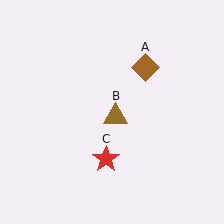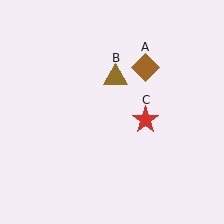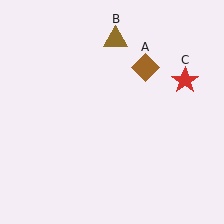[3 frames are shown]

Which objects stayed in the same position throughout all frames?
Brown diamond (object A) remained stationary.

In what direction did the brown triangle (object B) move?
The brown triangle (object B) moved up.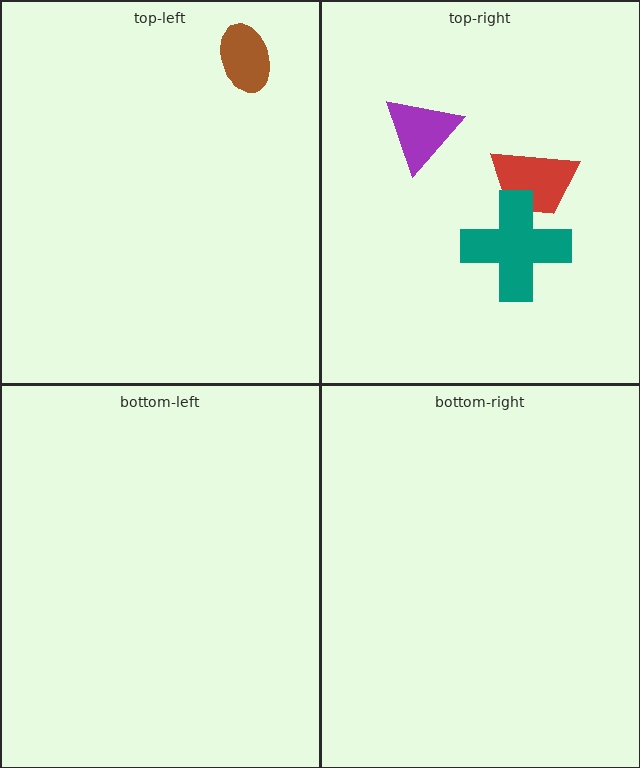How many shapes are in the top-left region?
1.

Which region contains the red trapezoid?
The top-right region.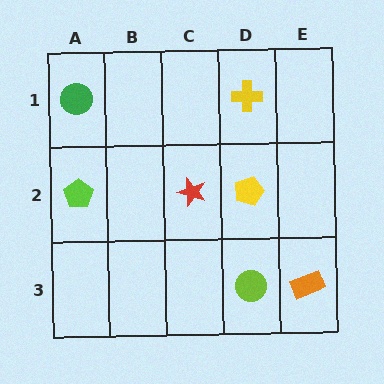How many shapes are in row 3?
2 shapes.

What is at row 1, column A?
A green circle.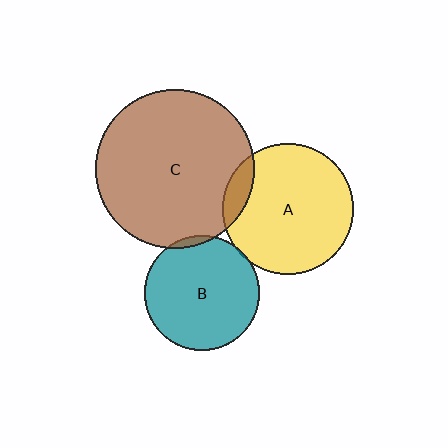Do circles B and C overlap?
Yes.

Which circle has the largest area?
Circle C (brown).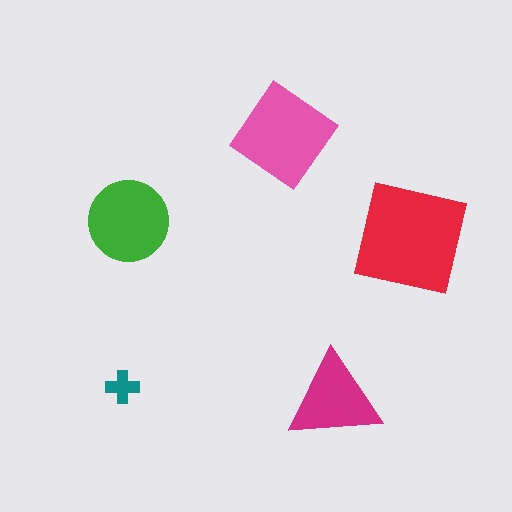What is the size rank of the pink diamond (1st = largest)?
2nd.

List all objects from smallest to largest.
The teal cross, the magenta triangle, the green circle, the pink diamond, the red square.